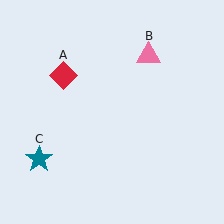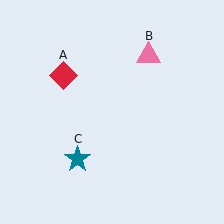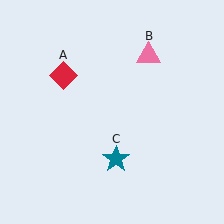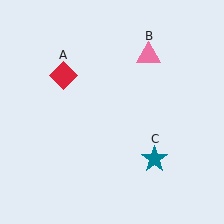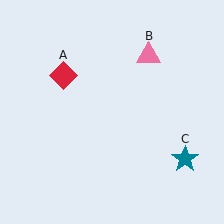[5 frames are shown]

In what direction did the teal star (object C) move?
The teal star (object C) moved right.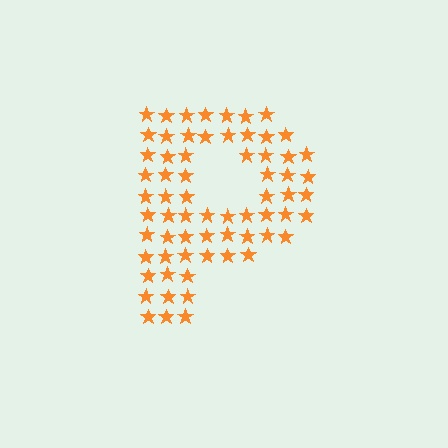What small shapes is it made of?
It is made of small stars.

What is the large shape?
The large shape is the letter P.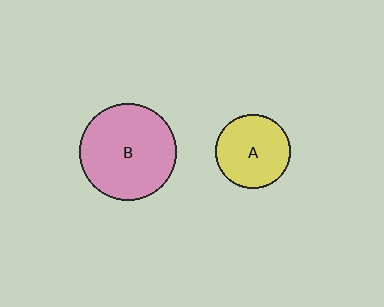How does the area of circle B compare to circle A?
Approximately 1.7 times.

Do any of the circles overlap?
No, none of the circles overlap.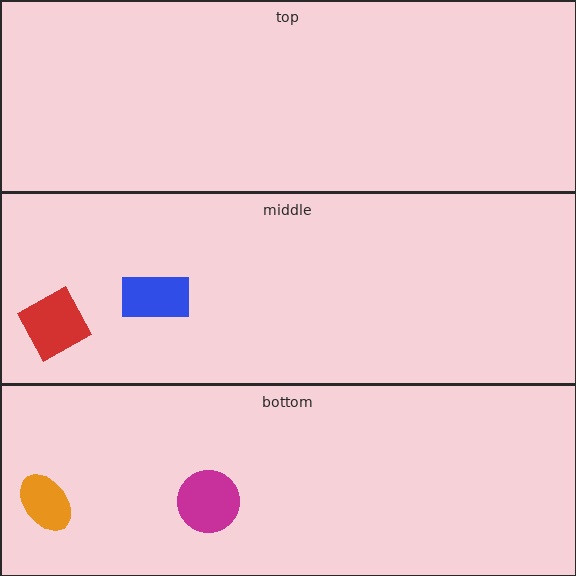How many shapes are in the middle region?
2.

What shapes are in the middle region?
The blue rectangle, the red square.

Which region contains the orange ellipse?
The bottom region.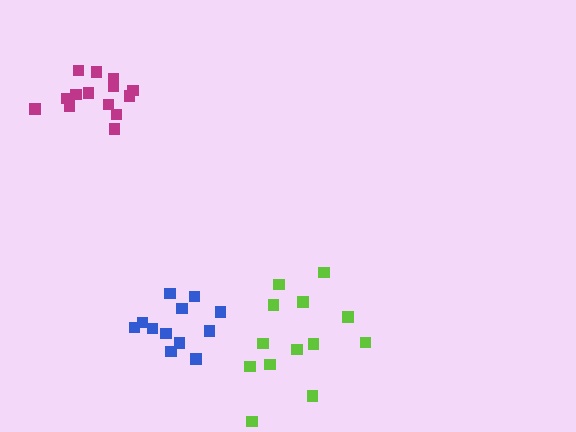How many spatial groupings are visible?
There are 3 spatial groupings.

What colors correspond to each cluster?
The clusters are colored: lime, magenta, blue.